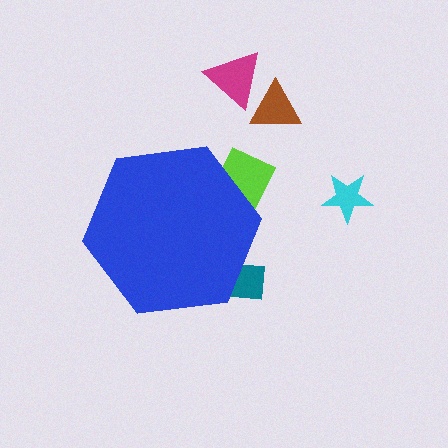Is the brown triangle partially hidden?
No, the brown triangle is fully visible.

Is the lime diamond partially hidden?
Yes, the lime diamond is partially hidden behind the blue hexagon.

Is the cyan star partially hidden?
No, the cyan star is fully visible.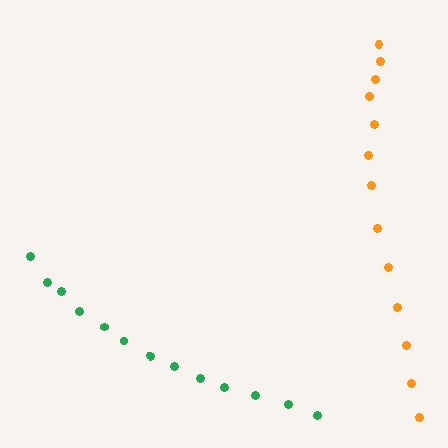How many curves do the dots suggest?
There are 2 distinct paths.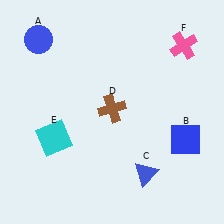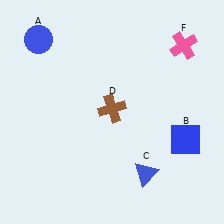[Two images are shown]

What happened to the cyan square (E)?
The cyan square (E) was removed in Image 2. It was in the bottom-left area of Image 1.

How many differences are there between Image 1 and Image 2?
There is 1 difference between the two images.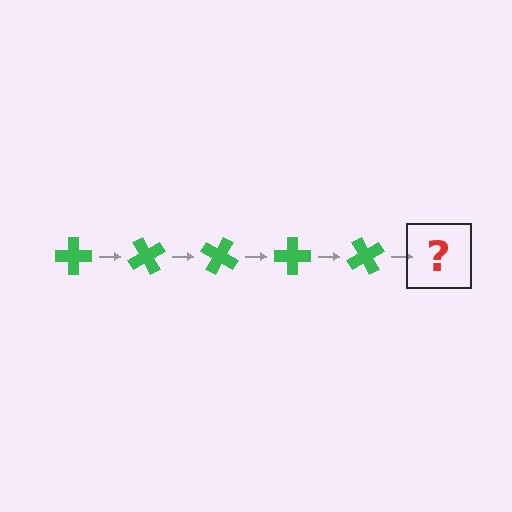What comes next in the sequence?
The next element should be a green cross rotated 300 degrees.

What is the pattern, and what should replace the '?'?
The pattern is that the cross rotates 60 degrees each step. The '?' should be a green cross rotated 300 degrees.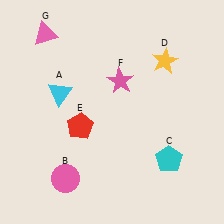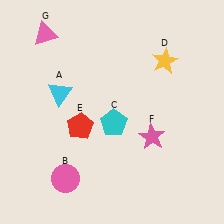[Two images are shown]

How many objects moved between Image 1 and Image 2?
2 objects moved between the two images.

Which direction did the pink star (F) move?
The pink star (F) moved down.